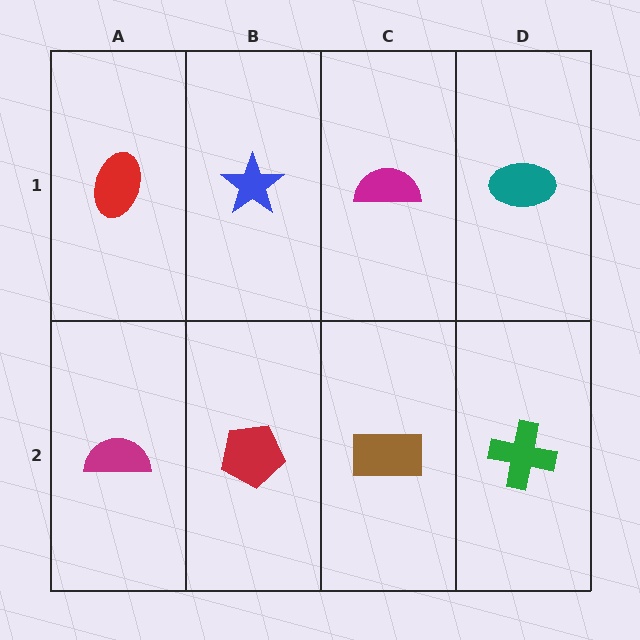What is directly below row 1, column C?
A brown rectangle.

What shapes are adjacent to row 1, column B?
A red pentagon (row 2, column B), a red ellipse (row 1, column A), a magenta semicircle (row 1, column C).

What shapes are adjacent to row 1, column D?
A green cross (row 2, column D), a magenta semicircle (row 1, column C).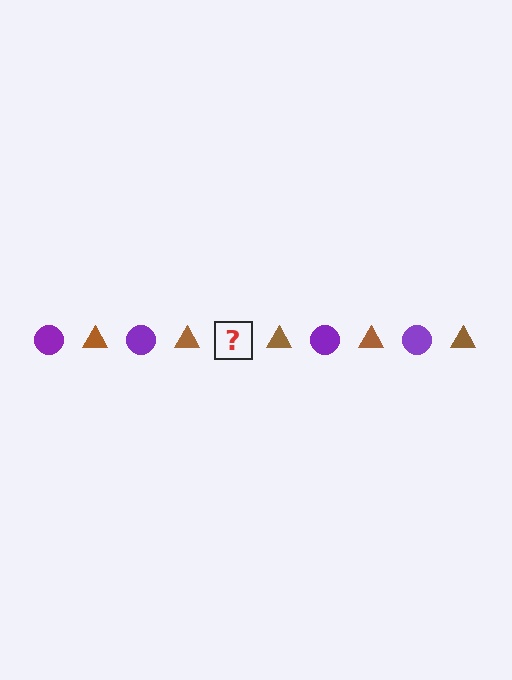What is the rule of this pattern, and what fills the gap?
The rule is that the pattern alternates between purple circle and brown triangle. The gap should be filled with a purple circle.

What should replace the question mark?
The question mark should be replaced with a purple circle.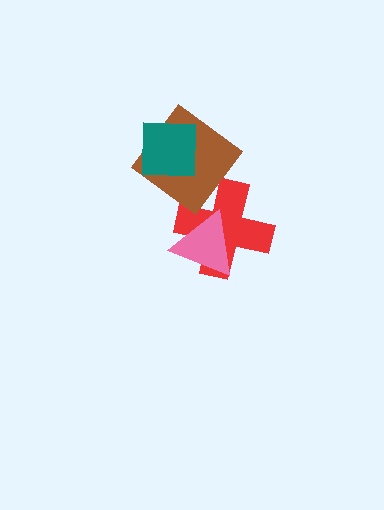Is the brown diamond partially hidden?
Yes, it is partially covered by another shape.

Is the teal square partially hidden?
No, no other shape covers it.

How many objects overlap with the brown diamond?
2 objects overlap with the brown diamond.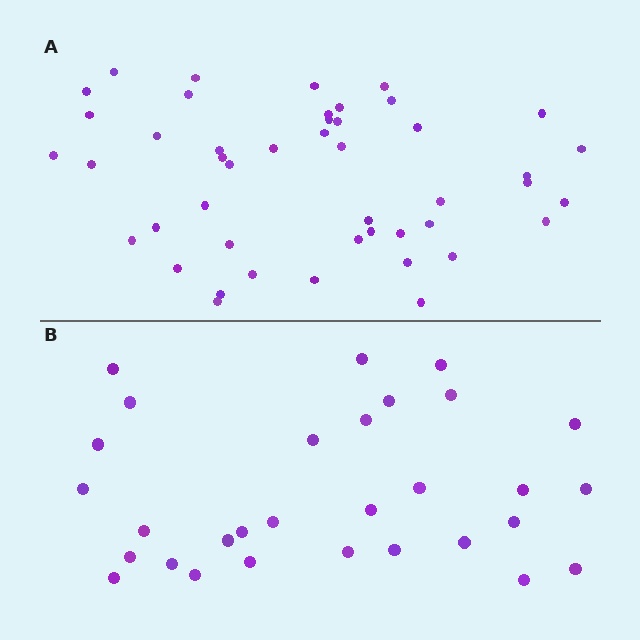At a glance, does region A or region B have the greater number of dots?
Region A (the top region) has more dots.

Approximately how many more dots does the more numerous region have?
Region A has approximately 15 more dots than region B.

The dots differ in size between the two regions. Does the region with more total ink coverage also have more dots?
No. Region B has more total ink coverage because its dots are larger, but region A actually contains more individual dots. Total area can be misleading — the number of items is what matters here.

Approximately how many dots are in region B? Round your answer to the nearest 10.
About 30 dots.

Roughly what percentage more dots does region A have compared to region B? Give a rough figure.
About 55% more.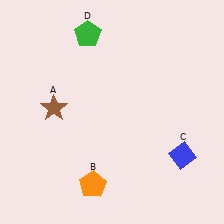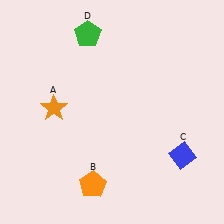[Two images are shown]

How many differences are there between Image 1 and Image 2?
There is 1 difference between the two images.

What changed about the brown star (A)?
In Image 1, A is brown. In Image 2, it changed to orange.